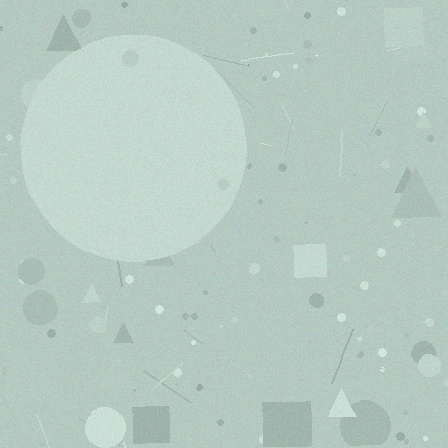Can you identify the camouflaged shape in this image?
The camouflaged shape is a circle.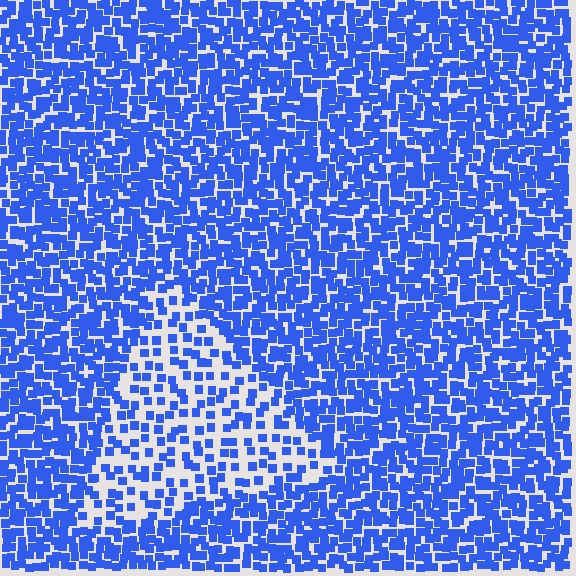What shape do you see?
I see a triangle.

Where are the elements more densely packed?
The elements are more densely packed outside the triangle boundary.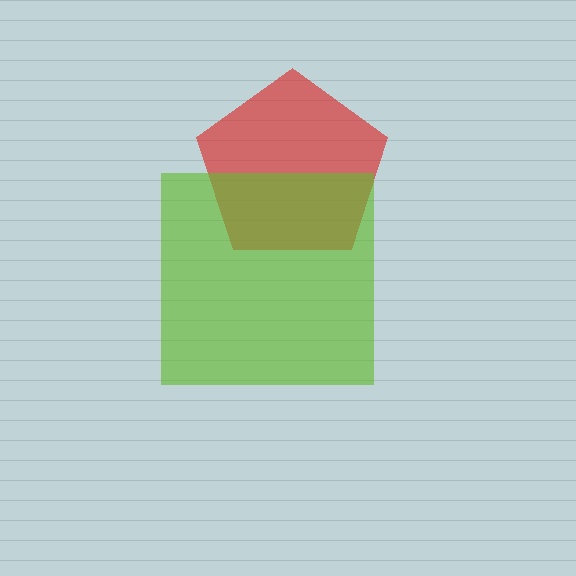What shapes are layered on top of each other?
The layered shapes are: a red pentagon, a lime square.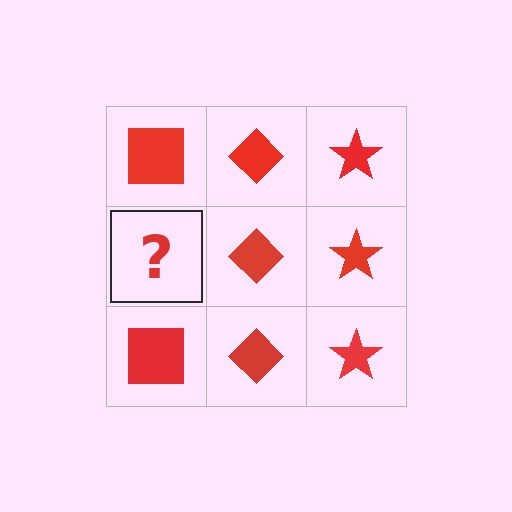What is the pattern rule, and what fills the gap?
The rule is that each column has a consistent shape. The gap should be filled with a red square.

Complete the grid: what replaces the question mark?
The question mark should be replaced with a red square.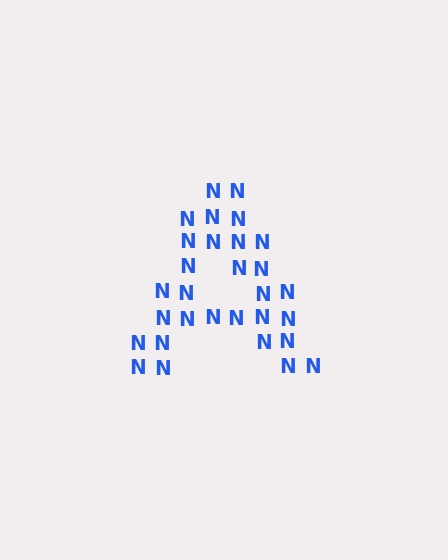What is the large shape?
The large shape is the letter A.